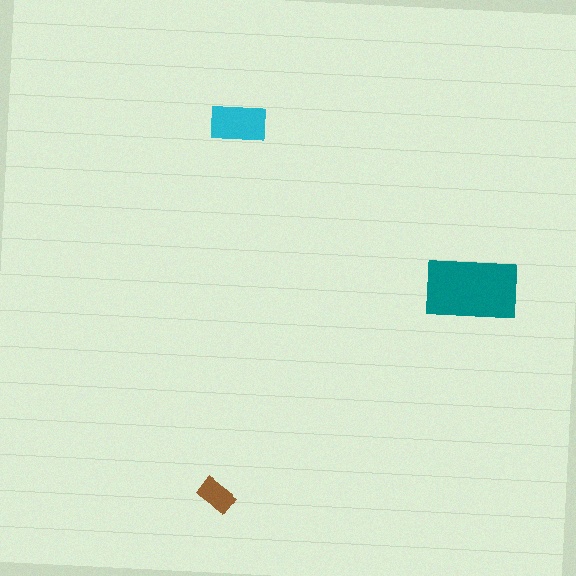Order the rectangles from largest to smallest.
the teal one, the cyan one, the brown one.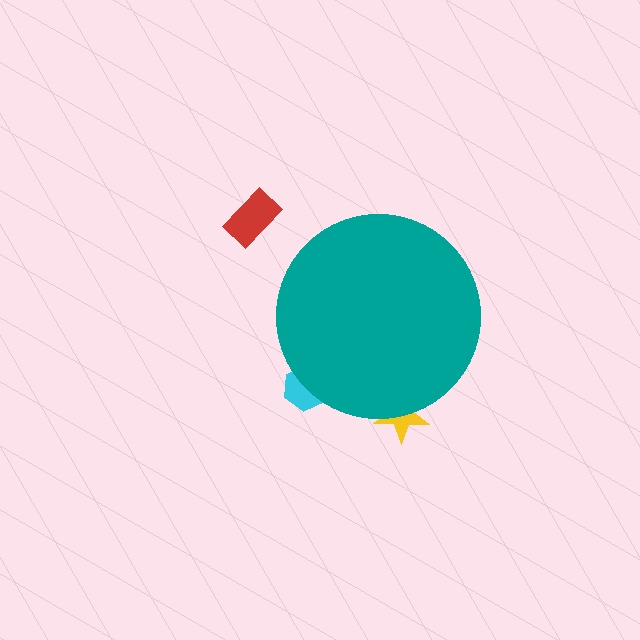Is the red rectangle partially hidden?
No, the red rectangle is fully visible.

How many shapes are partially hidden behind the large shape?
2 shapes are partially hidden.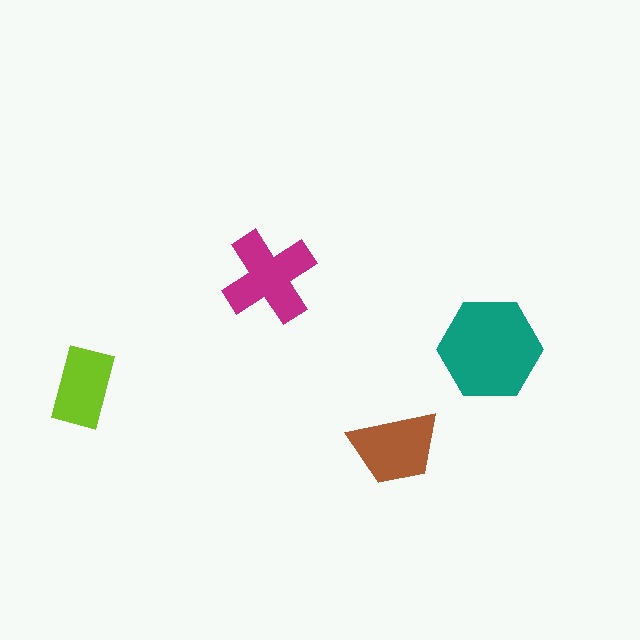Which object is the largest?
The teal hexagon.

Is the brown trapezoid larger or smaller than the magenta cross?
Smaller.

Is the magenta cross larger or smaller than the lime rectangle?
Larger.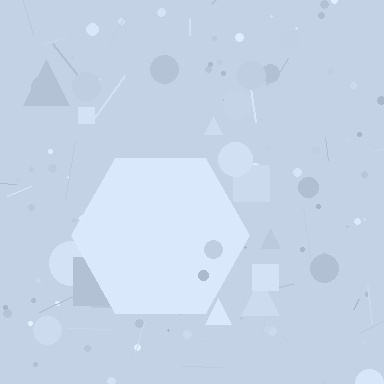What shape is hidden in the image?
A hexagon is hidden in the image.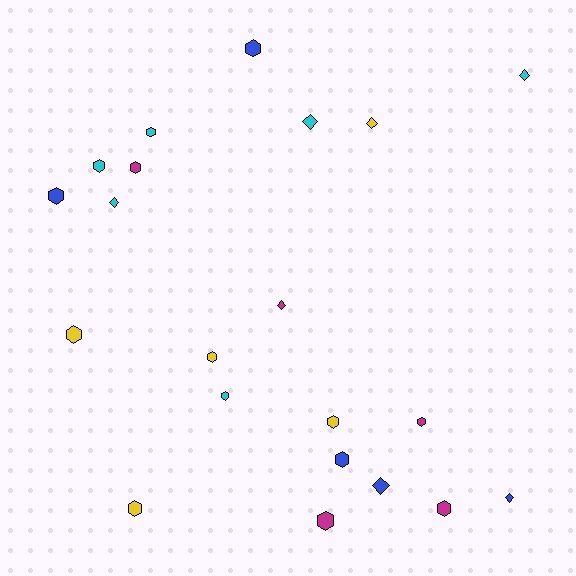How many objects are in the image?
There are 21 objects.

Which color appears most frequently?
Cyan, with 6 objects.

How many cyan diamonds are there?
There are 3 cyan diamonds.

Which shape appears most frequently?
Hexagon, with 14 objects.